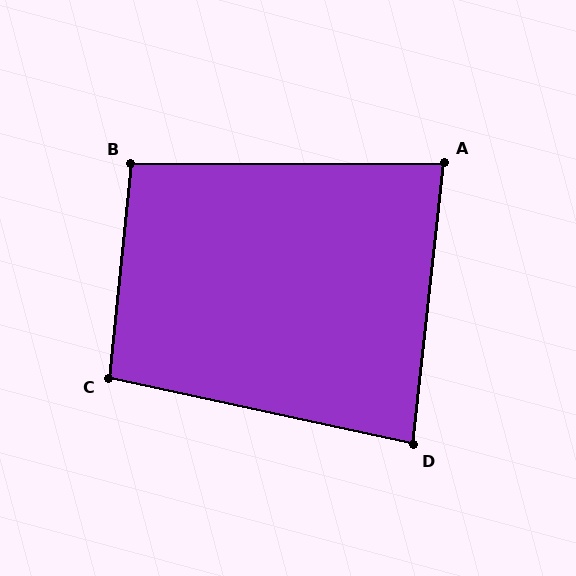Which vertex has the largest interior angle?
C, at approximately 96 degrees.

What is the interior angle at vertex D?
Approximately 84 degrees (acute).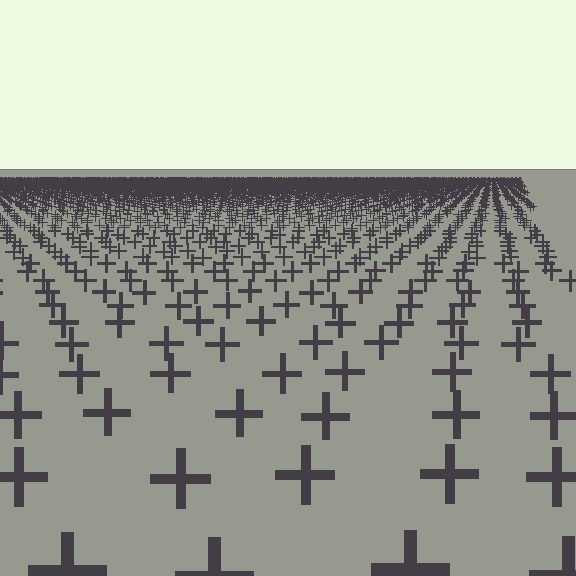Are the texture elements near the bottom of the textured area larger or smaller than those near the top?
Larger. Near the bottom, elements are closer to the viewer and appear at a bigger on-screen size.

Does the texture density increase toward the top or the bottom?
Density increases toward the top.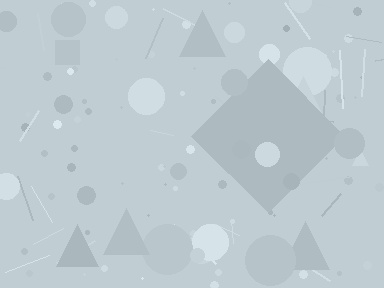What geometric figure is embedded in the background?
A diamond is embedded in the background.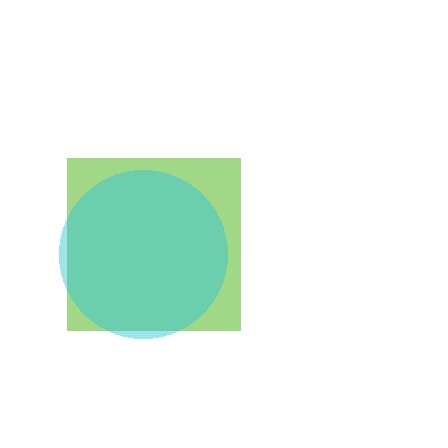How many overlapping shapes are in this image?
There are 2 overlapping shapes in the image.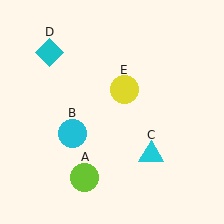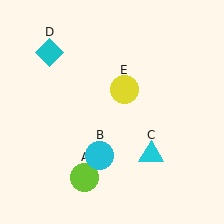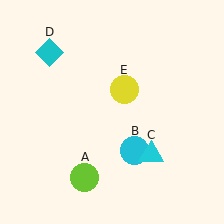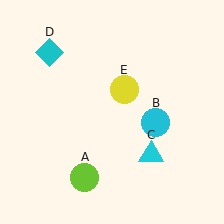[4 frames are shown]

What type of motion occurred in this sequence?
The cyan circle (object B) rotated counterclockwise around the center of the scene.